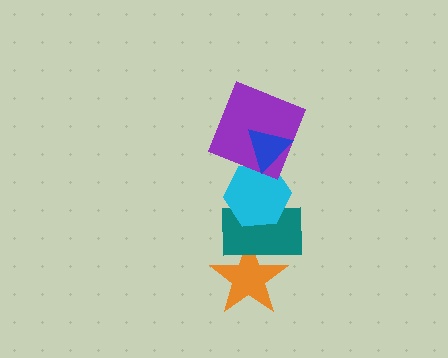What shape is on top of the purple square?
The blue triangle is on top of the purple square.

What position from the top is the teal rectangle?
The teal rectangle is 4th from the top.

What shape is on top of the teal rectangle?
The cyan hexagon is on top of the teal rectangle.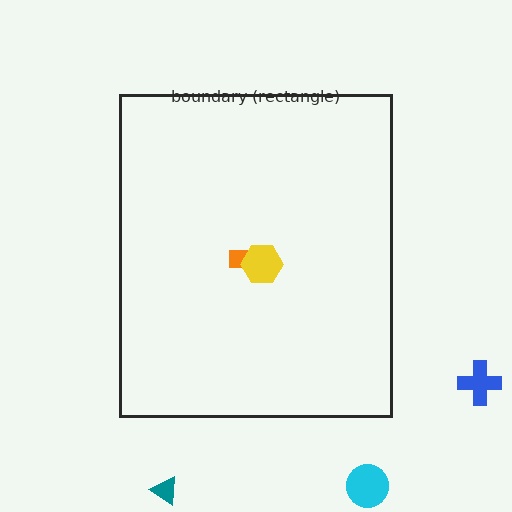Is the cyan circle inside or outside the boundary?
Outside.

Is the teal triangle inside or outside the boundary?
Outside.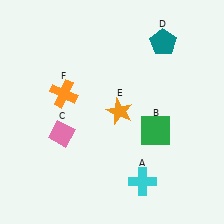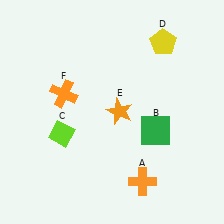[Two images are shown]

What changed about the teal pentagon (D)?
In Image 1, D is teal. In Image 2, it changed to yellow.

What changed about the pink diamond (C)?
In Image 1, C is pink. In Image 2, it changed to lime.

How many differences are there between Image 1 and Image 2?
There are 3 differences between the two images.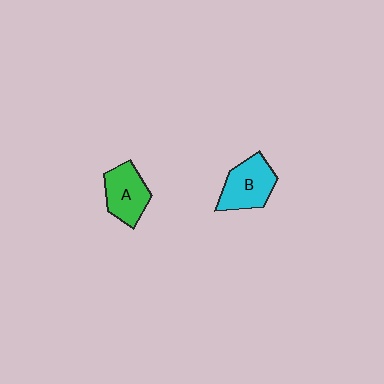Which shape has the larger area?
Shape B (cyan).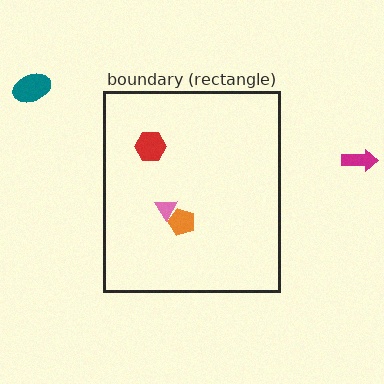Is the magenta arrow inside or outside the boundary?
Outside.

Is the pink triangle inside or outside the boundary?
Inside.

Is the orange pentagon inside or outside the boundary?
Inside.